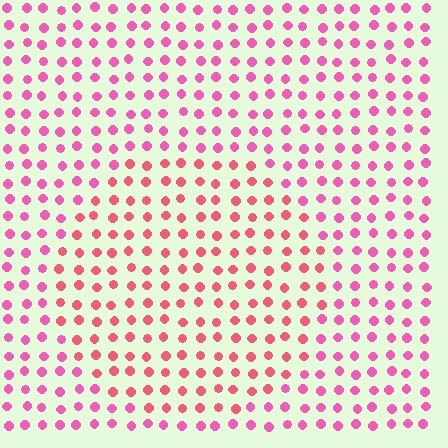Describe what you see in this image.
The image is filled with small pink elements in a uniform arrangement. A circle-shaped region is visible where the elements are tinted to a slightly different hue, forming a subtle color boundary.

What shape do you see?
I see a circle.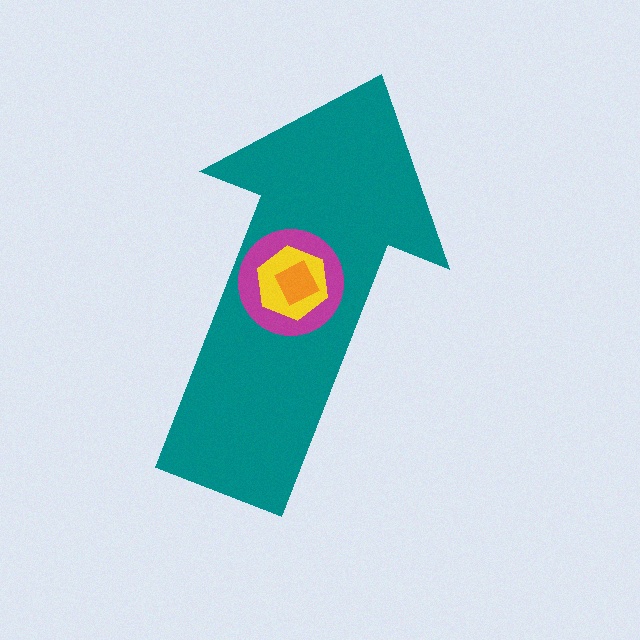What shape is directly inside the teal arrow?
The magenta circle.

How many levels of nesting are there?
4.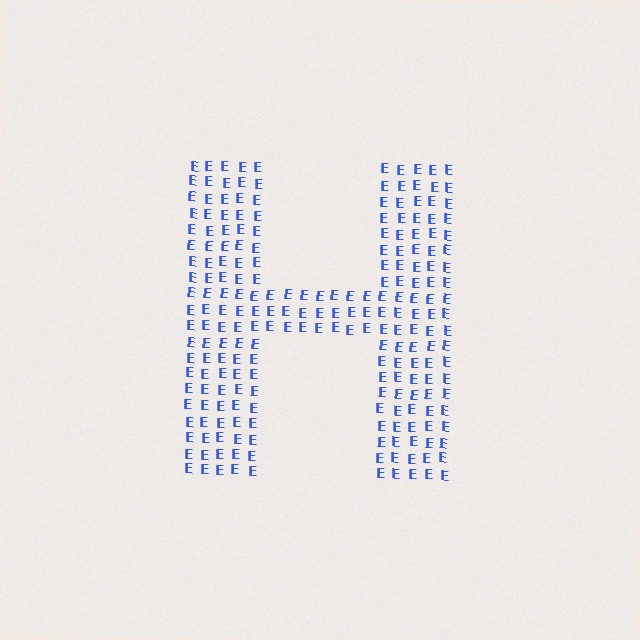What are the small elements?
The small elements are letter E's.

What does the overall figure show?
The overall figure shows the letter H.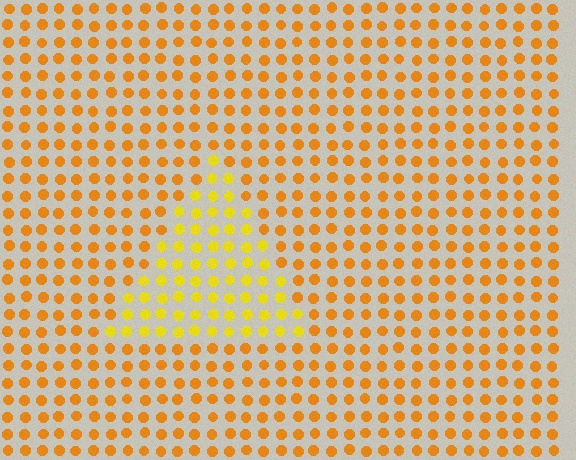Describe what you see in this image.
The image is filled with small orange elements in a uniform arrangement. A triangle-shaped region is visible where the elements are tinted to a slightly different hue, forming a subtle color boundary.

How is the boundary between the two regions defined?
The boundary is defined purely by a slight shift in hue (about 25 degrees). Spacing, size, and orientation are identical on both sides.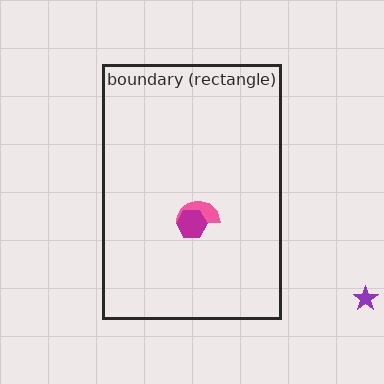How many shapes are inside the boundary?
2 inside, 1 outside.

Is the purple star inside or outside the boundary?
Outside.